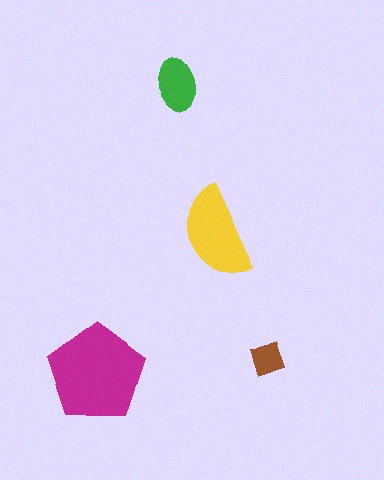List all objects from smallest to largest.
The brown diamond, the green ellipse, the yellow semicircle, the magenta pentagon.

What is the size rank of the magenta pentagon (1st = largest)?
1st.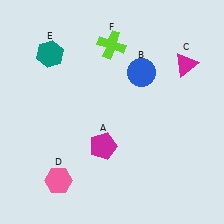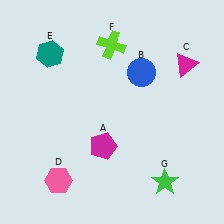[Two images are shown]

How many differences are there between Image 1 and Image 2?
There is 1 difference between the two images.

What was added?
A green star (G) was added in Image 2.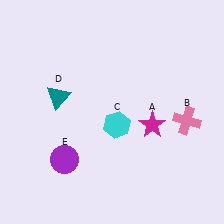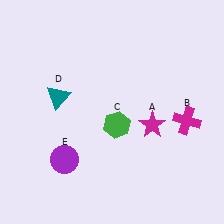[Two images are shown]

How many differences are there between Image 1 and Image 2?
There are 2 differences between the two images.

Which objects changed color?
B changed from pink to magenta. C changed from cyan to green.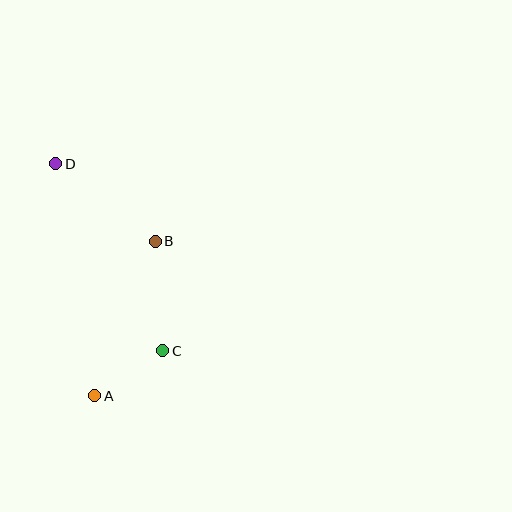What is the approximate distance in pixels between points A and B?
The distance between A and B is approximately 166 pixels.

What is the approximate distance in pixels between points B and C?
The distance between B and C is approximately 109 pixels.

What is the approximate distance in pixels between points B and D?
The distance between B and D is approximately 126 pixels.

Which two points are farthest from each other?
Points A and D are farthest from each other.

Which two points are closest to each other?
Points A and C are closest to each other.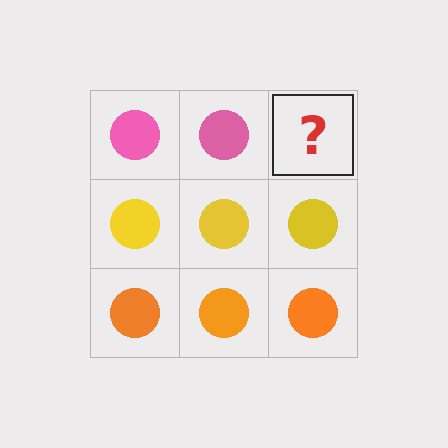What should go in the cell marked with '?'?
The missing cell should contain a pink circle.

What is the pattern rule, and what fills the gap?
The rule is that each row has a consistent color. The gap should be filled with a pink circle.